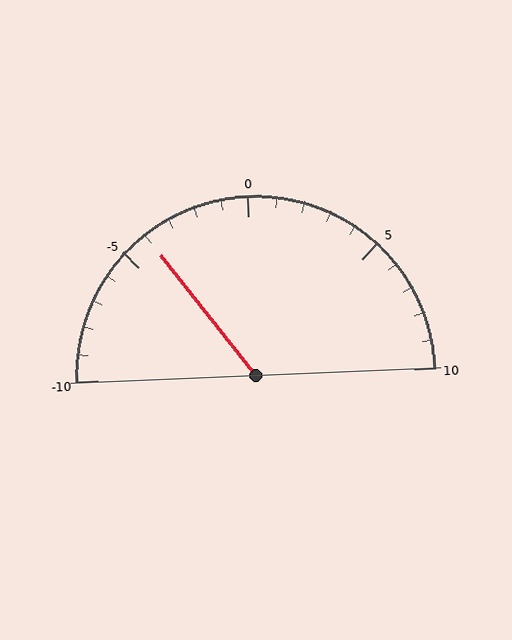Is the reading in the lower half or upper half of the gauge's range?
The reading is in the lower half of the range (-10 to 10).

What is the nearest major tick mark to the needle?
The nearest major tick mark is -5.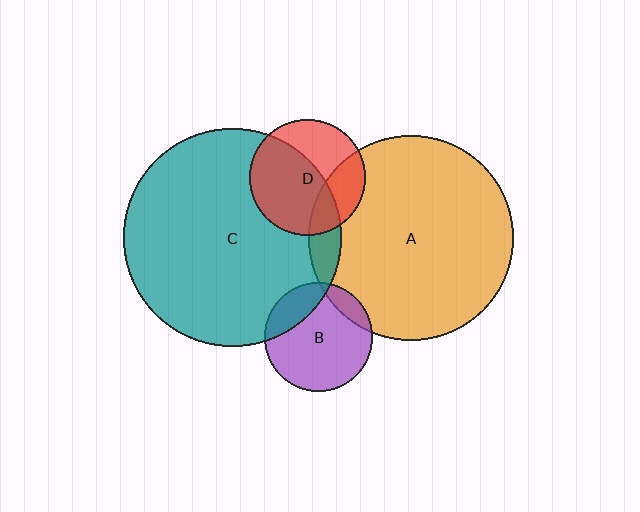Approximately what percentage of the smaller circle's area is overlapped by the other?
Approximately 10%.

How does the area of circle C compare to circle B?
Approximately 4.0 times.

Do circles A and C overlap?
Yes.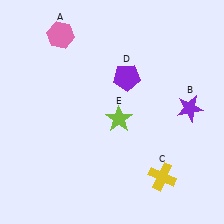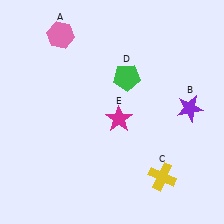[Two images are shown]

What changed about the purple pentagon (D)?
In Image 1, D is purple. In Image 2, it changed to green.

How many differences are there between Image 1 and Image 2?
There are 2 differences between the two images.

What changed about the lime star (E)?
In Image 1, E is lime. In Image 2, it changed to magenta.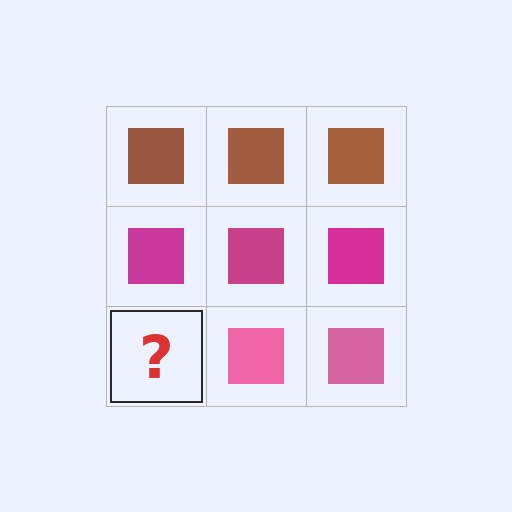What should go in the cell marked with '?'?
The missing cell should contain a pink square.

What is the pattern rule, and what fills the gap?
The rule is that each row has a consistent color. The gap should be filled with a pink square.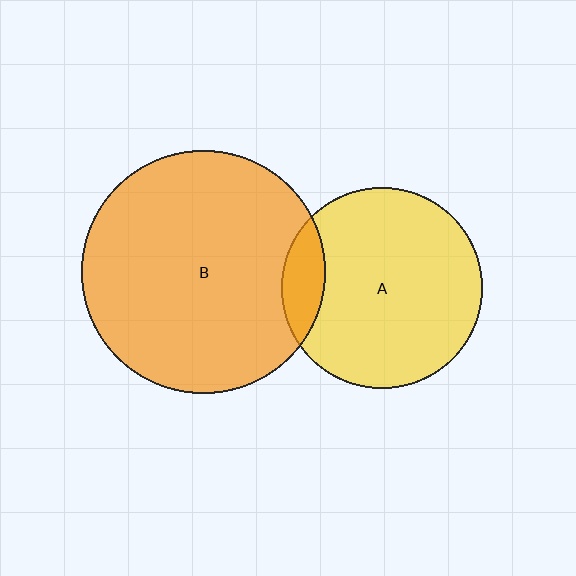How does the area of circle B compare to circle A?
Approximately 1.5 times.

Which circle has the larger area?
Circle B (orange).